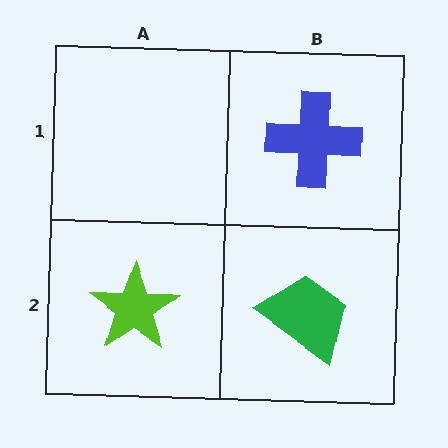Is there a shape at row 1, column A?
No, that cell is empty.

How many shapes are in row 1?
1 shape.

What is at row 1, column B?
A blue cross.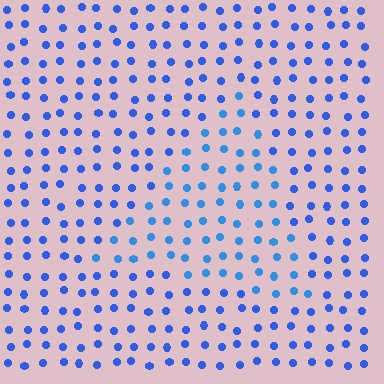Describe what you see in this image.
The image is filled with small blue elements in a uniform arrangement. A triangle-shaped region is visible where the elements are tinted to a slightly different hue, forming a subtle color boundary.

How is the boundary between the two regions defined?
The boundary is defined purely by a slight shift in hue (about 17 degrees). Spacing, size, and orientation are identical on both sides.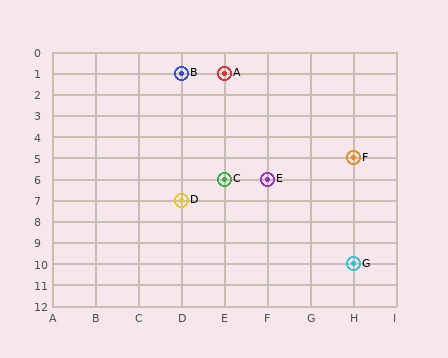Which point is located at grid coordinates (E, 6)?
Point C is at (E, 6).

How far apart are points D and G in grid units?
Points D and G are 4 columns and 3 rows apart (about 5.0 grid units diagonally).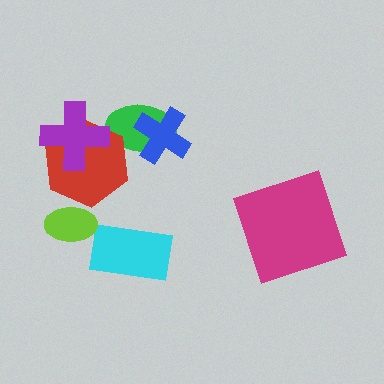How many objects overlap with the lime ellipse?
1 object overlaps with the lime ellipse.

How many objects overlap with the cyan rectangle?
0 objects overlap with the cyan rectangle.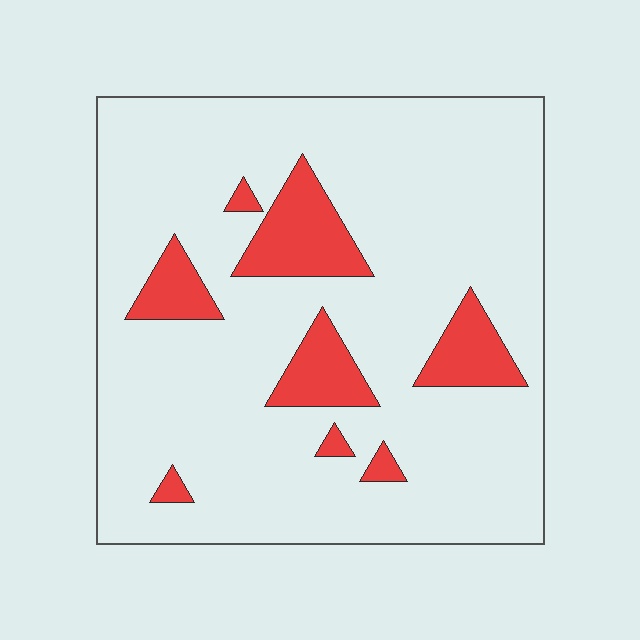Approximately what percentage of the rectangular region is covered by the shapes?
Approximately 15%.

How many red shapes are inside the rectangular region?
8.